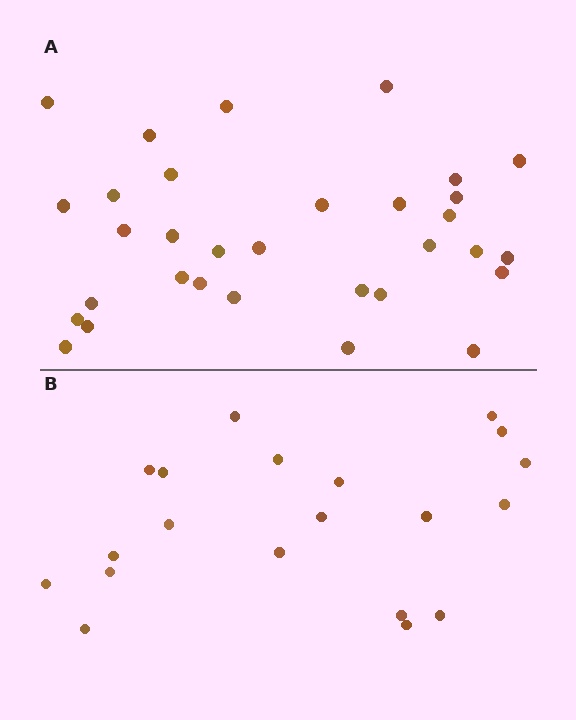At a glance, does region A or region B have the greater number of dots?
Region A (the top region) has more dots.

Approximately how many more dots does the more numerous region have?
Region A has roughly 12 or so more dots than region B.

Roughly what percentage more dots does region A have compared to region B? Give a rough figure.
About 60% more.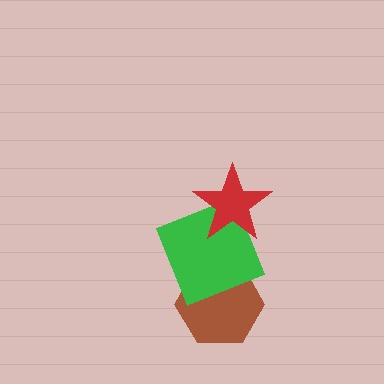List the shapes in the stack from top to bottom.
From top to bottom: the red star, the green square, the brown hexagon.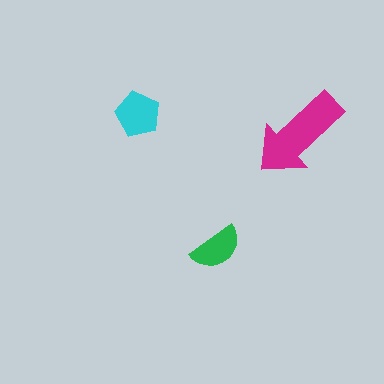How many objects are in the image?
There are 3 objects in the image.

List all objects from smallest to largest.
The green semicircle, the cyan pentagon, the magenta arrow.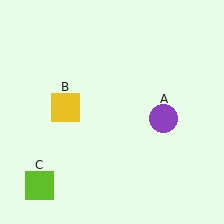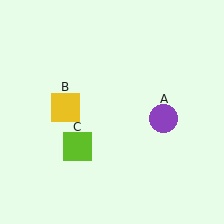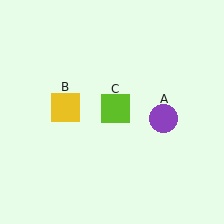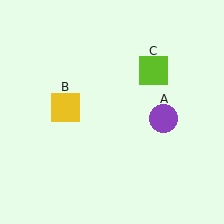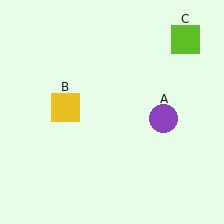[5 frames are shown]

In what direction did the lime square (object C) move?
The lime square (object C) moved up and to the right.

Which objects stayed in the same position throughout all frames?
Purple circle (object A) and yellow square (object B) remained stationary.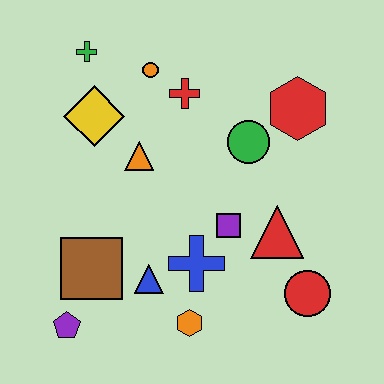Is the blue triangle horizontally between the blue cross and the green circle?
No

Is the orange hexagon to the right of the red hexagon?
No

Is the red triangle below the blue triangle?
No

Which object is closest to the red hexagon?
The green circle is closest to the red hexagon.